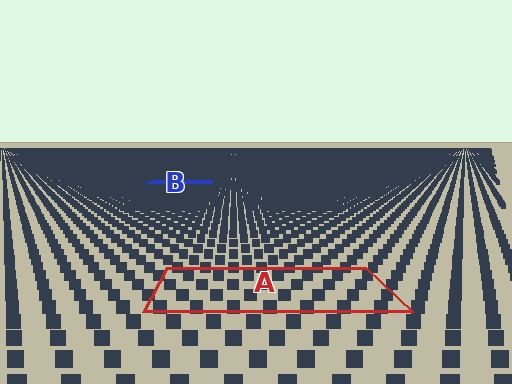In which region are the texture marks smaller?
The texture marks are smaller in region B, because it is farther away.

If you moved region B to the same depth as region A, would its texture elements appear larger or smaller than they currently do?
They would appear larger. At a closer depth, the same texture elements are projected at a bigger on-screen size.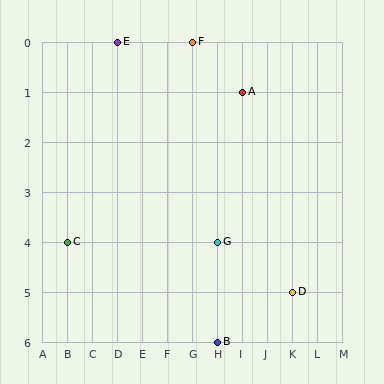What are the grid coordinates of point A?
Point A is at grid coordinates (I, 1).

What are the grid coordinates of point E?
Point E is at grid coordinates (D, 0).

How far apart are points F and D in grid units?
Points F and D are 4 columns and 5 rows apart (about 6.4 grid units diagonally).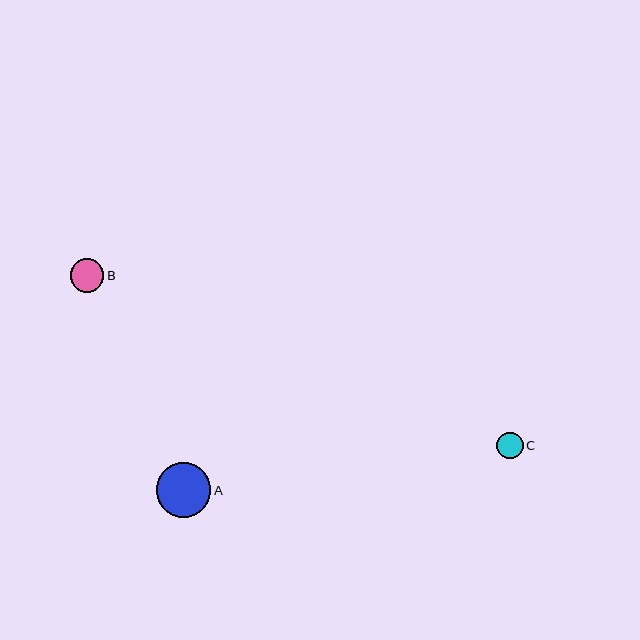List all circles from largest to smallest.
From largest to smallest: A, B, C.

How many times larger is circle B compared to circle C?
Circle B is approximately 1.3 times the size of circle C.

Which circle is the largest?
Circle A is the largest with a size of approximately 55 pixels.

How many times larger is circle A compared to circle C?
Circle A is approximately 2.1 times the size of circle C.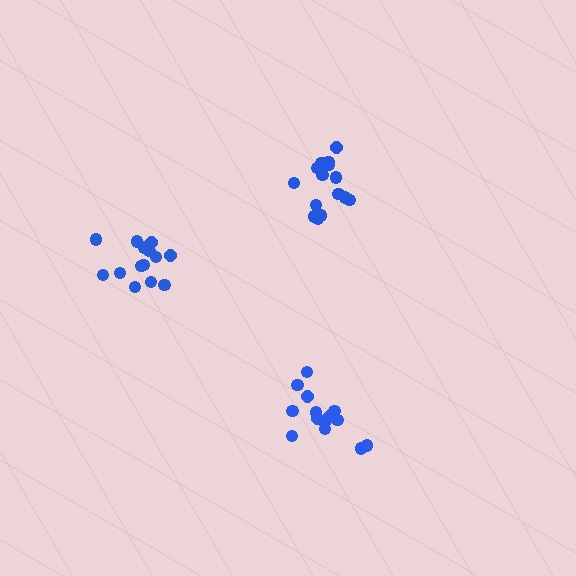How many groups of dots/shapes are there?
There are 3 groups.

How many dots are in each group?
Group 1: 14 dots, Group 2: 16 dots, Group 3: 14 dots (44 total).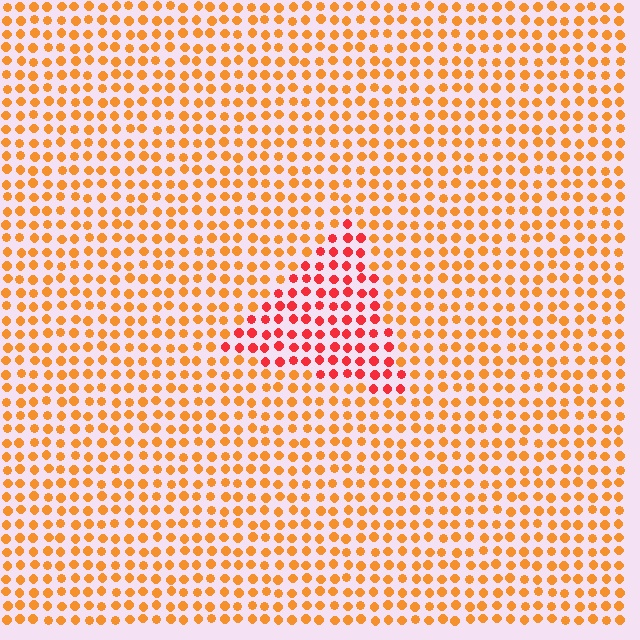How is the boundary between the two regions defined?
The boundary is defined purely by a slight shift in hue (about 34 degrees). Spacing, size, and orientation are identical on both sides.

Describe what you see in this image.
The image is filled with small orange elements in a uniform arrangement. A triangle-shaped region is visible where the elements are tinted to a slightly different hue, forming a subtle color boundary.